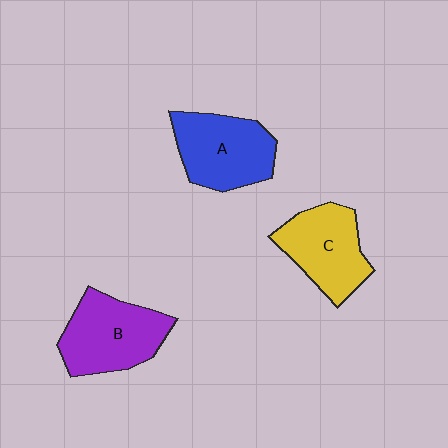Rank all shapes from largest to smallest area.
From largest to smallest: B (purple), A (blue), C (yellow).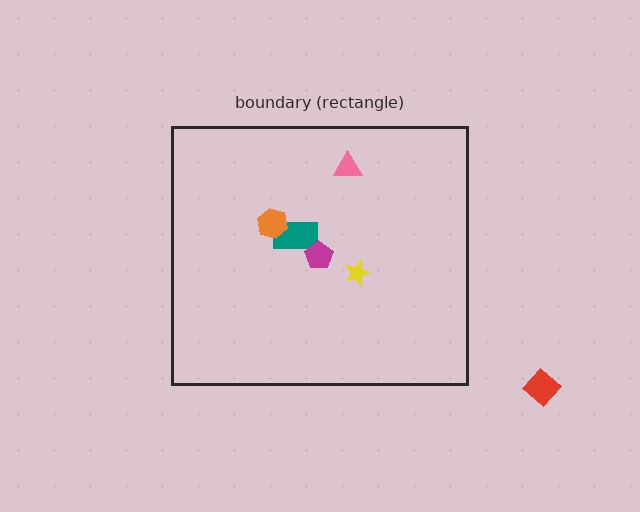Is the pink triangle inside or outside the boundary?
Inside.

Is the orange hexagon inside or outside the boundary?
Inside.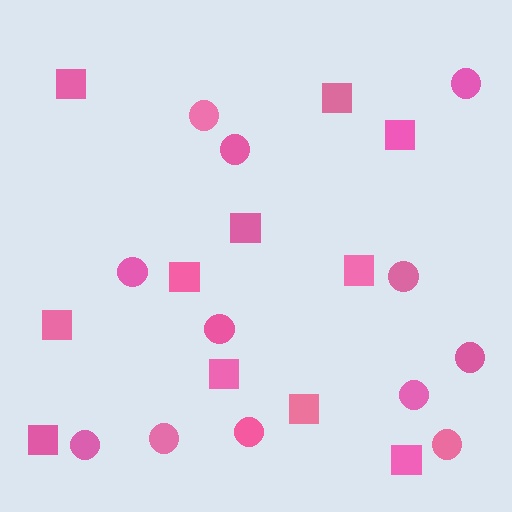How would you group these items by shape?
There are 2 groups: one group of circles (12) and one group of squares (11).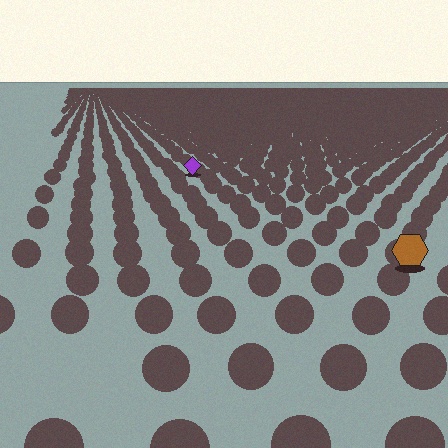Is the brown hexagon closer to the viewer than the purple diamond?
Yes. The brown hexagon is closer — you can tell from the texture gradient: the ground texture is coarser near it.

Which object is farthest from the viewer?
The purple diamond is farthest from the viewer. It appears smaller and the ground texture around it is denser.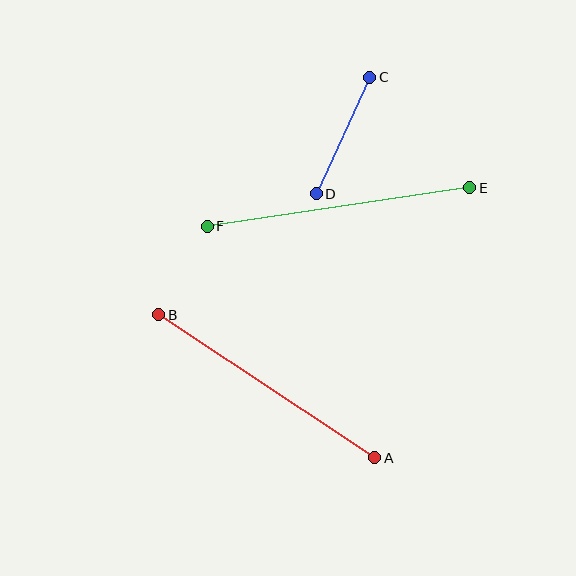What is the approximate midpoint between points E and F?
The midpoint is at approximately (338, 207) pixels.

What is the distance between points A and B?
The distance is approximately 259 pixels.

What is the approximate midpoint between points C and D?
The midpoint is at approximately (343, 135) pixels.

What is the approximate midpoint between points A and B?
The midpoint is at approximately (267, 386) pixels.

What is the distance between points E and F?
The distance is approximately 266 pixels.